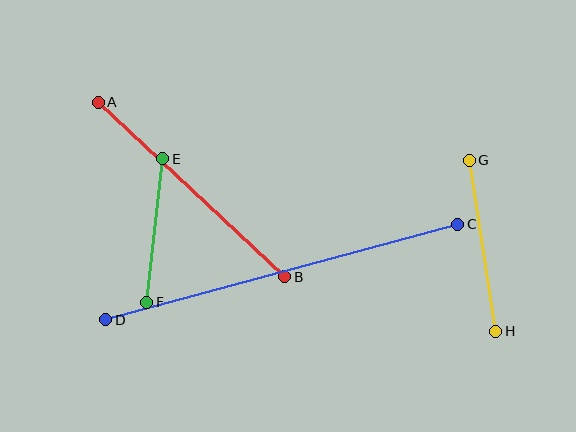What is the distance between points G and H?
The distance is approximately 173 pixels.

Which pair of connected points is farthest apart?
Points C and D are farthest apart.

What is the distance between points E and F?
The distance is approximately 144 pixels.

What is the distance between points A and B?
The distance is approximately 256 pixels.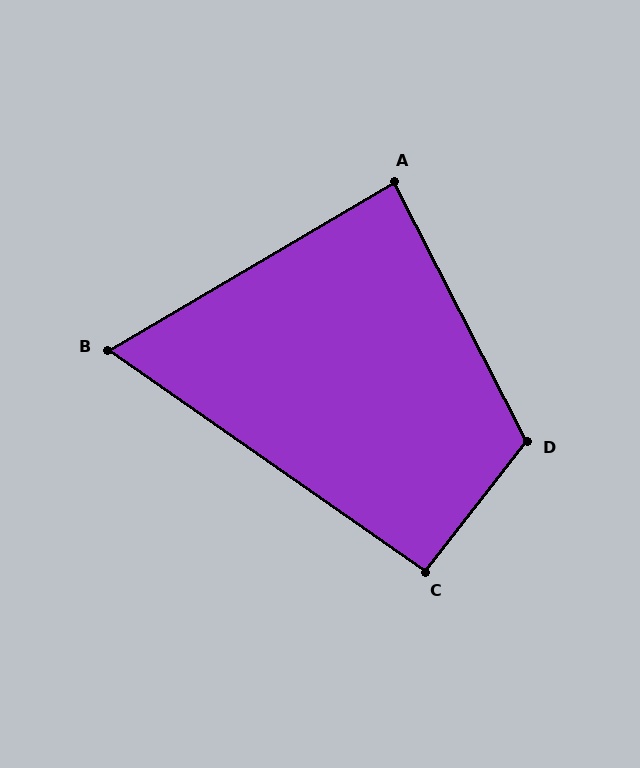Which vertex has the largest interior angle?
D, at approximately 115 degrees.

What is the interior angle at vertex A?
Approximately 87 degrees (approximately right).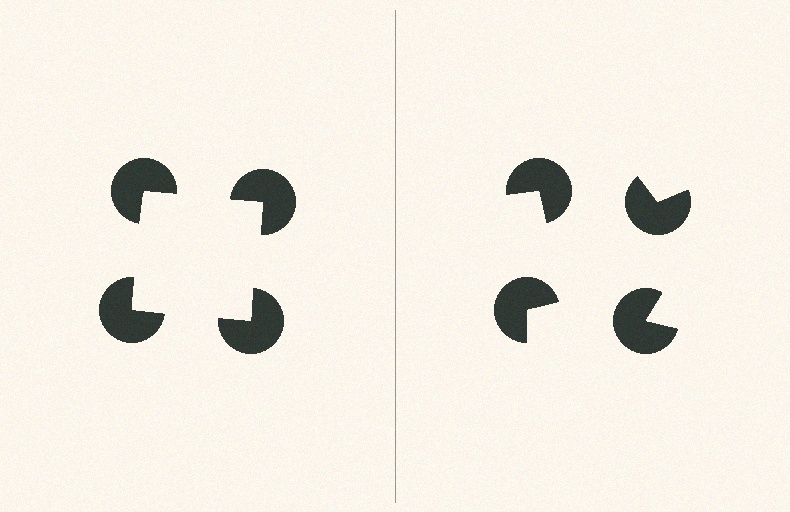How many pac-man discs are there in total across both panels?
8 — 4 on each side.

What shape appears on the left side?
An illusory square.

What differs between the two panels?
The pac-man discs are positioned identically on both sides; only the wedge orientations differ. On the left they align to a square; on the right they are misaligned.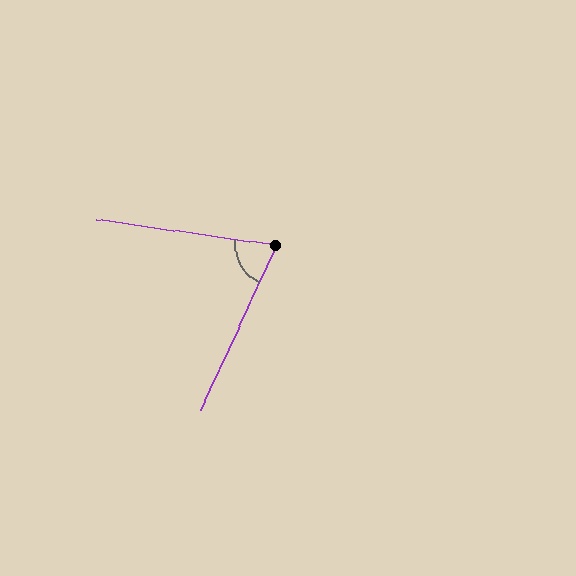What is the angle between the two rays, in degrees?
Approximately 74 degrees.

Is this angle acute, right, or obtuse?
It is acute.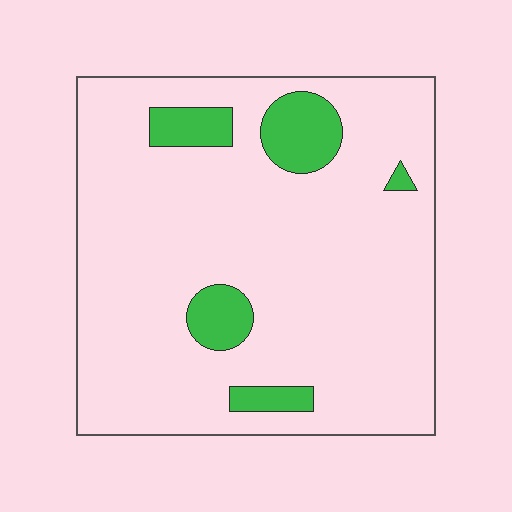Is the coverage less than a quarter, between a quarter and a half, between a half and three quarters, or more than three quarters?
Less than a quarter.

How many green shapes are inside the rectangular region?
5.